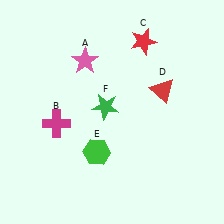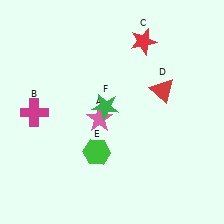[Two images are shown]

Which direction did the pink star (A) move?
The pink star (A) moved down.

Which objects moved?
The objects that moved are: the pink star (A), the magenta cross (B).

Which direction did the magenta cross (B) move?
The magenta cross (B) moved left.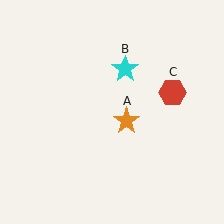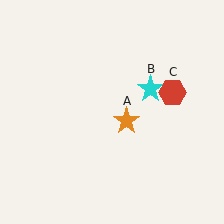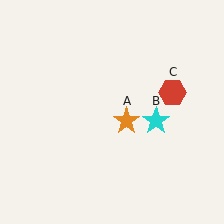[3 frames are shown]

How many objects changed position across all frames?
1 object changed position: cyan star (object B).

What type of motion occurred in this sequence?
The cyan star (object B) rotated clockwise around the center of the scene.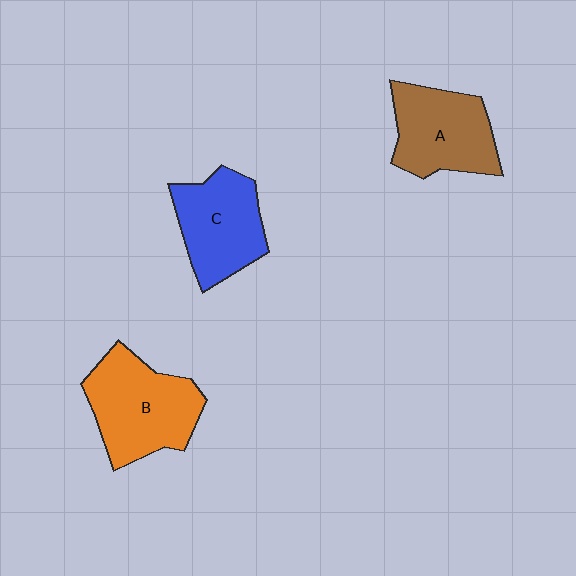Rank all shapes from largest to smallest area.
From largest to smallest: B (orange), A (brown), C (blue).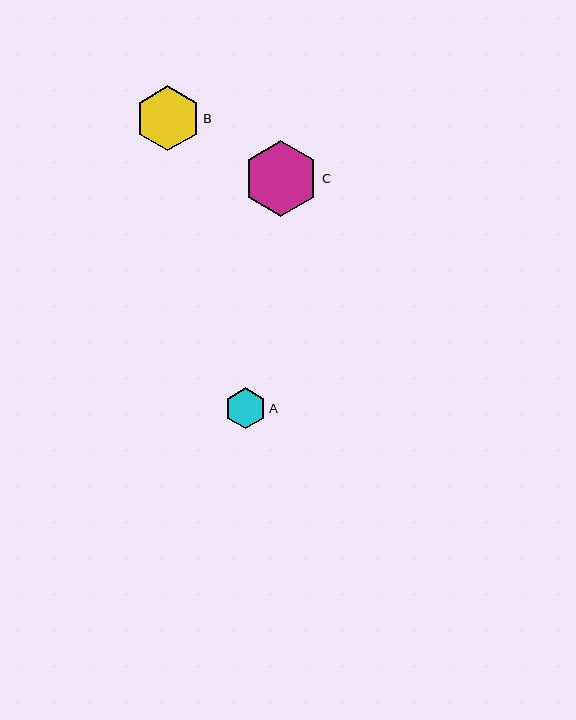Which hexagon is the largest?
Hexagon C is the largest with a size of approximately 76 pixels.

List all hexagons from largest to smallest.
From largest to smallest: C, B, A.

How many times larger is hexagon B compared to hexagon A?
Hexagon B is approximately 1.6 times the size of hexagon A.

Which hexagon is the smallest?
Hexagon A is the smallest with a size of approximately 41 pixels.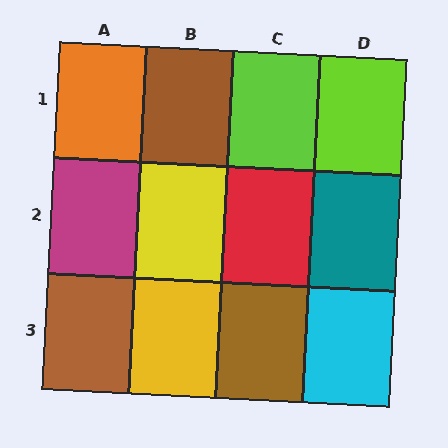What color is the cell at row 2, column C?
Red.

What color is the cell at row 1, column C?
Lime.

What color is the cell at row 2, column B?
Yellow.